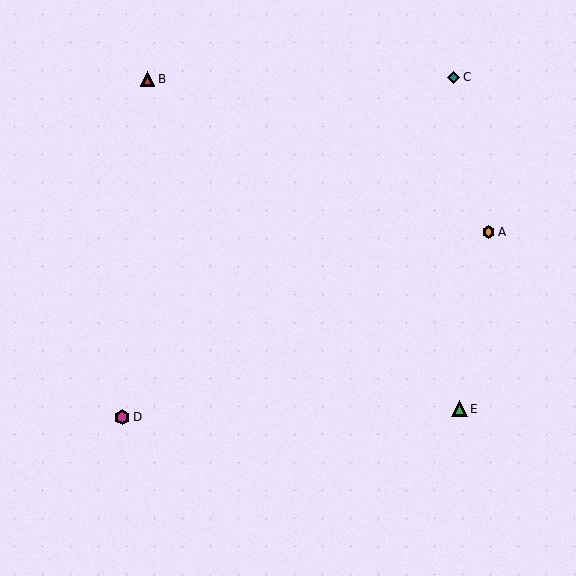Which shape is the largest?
The green triangle (labeled E) is the largest.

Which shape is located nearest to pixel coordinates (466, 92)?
The teal diamond (labeled C) at (454, 77) is nearest to that location.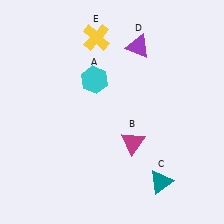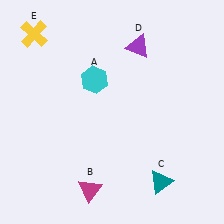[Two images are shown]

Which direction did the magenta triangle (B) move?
The magenta triangle (B) moved down.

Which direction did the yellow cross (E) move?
The yellow cross (E) moved left.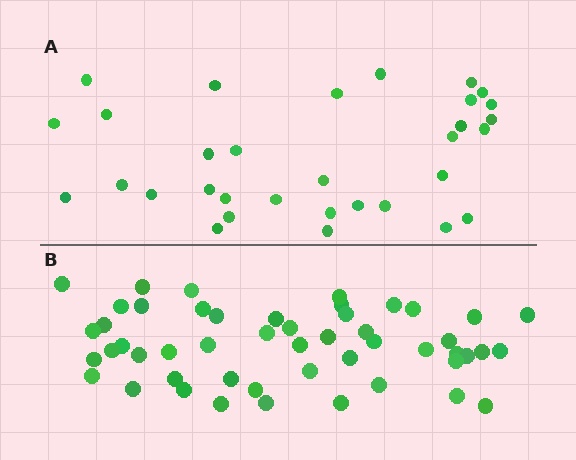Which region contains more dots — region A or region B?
Region B (the bottom region) has more dots.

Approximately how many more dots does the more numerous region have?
Region B has approximately 20 more dots than region A.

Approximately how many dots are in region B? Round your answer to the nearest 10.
About 50 dots.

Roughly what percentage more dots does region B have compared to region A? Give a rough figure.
About 55% more.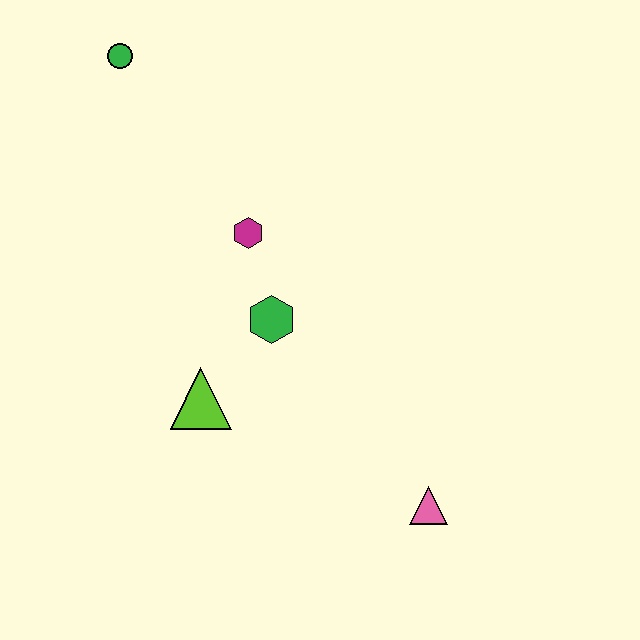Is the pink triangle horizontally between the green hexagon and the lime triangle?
No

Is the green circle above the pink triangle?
Yes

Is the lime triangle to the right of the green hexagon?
No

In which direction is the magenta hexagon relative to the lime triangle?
The magenta hexagon is above the lime triangle.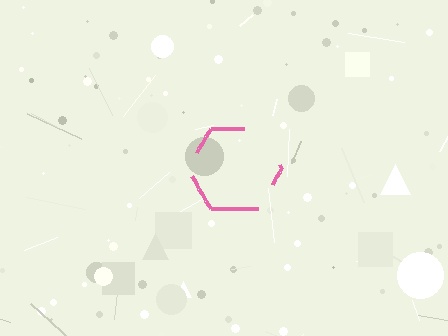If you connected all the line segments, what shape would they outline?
They would outline a hexagon.